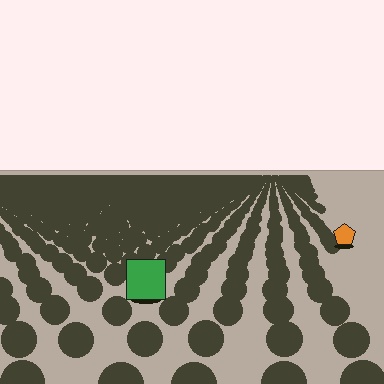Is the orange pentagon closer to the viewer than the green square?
No. The green square is closer — you can tell from the texture gradient: the ground texture is coarser near it.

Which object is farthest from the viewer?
The orange pentagon is farthest from the viewer. It appears smaller and the ground texture around it is denser.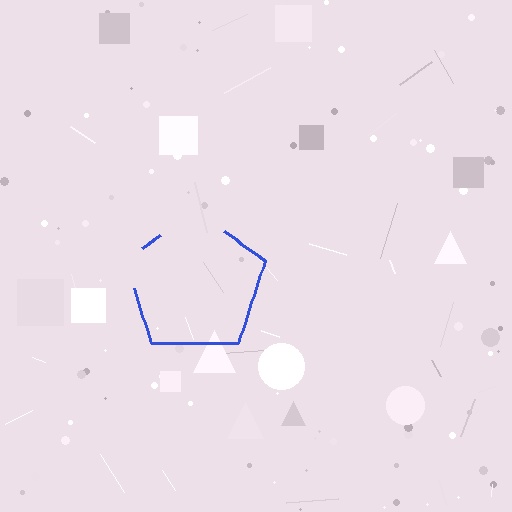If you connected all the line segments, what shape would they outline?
They would outline a pentagon.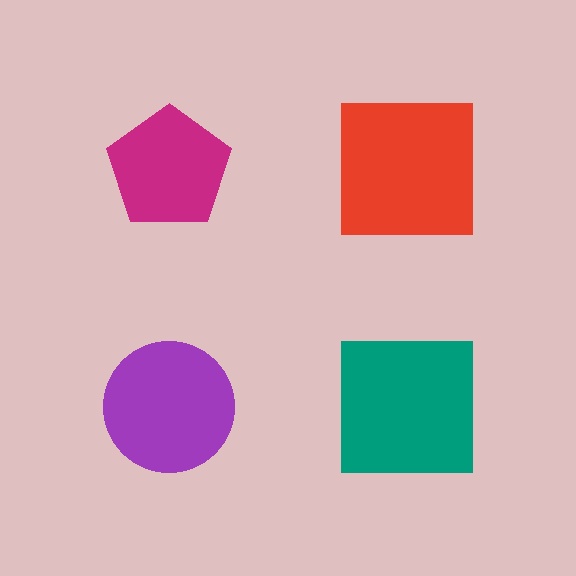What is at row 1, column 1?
A magenta pentagon.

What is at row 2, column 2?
A teal square.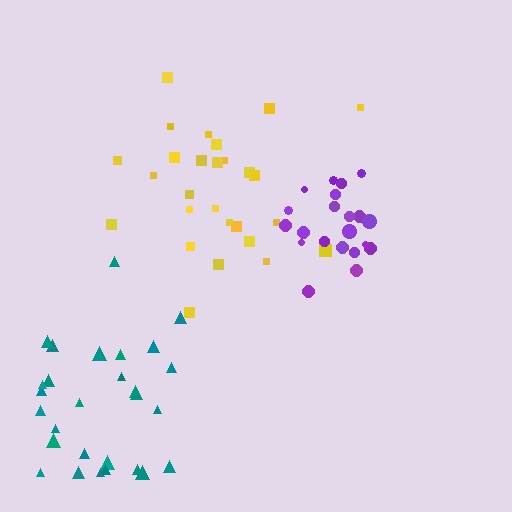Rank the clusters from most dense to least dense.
purple, yellow, teal.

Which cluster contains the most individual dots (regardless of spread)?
Teal (29).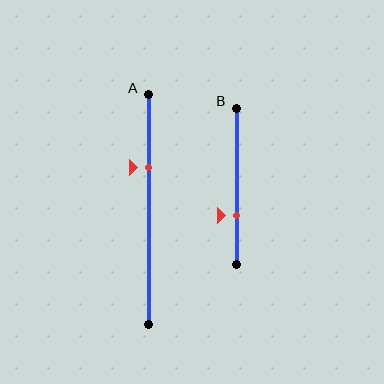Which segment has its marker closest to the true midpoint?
Segment A has its marker closest to the true midpoint.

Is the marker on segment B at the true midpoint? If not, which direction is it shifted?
No, the marker on segment B is shifted downward by about 19% of the segment length.